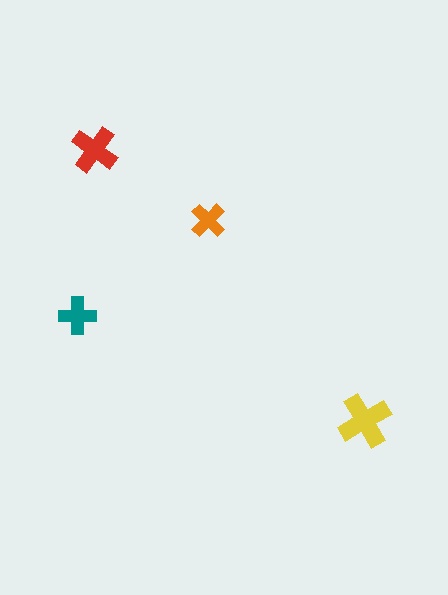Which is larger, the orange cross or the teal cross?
The teal one.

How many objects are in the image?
There are 4 objects in the image.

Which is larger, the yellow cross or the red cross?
The yellow one.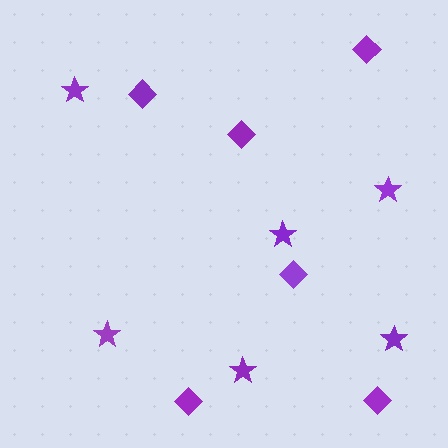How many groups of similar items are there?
There are 2 groups: one group of stars (6) and one group of diamonds (6).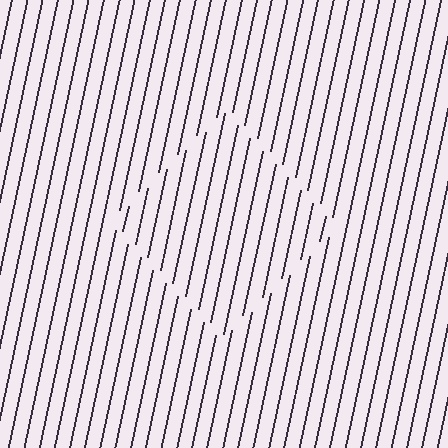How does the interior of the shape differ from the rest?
The interior of the shape contains the same grating, shifted by half a period — the contour is defined by the phase discontinuity where line-ends from the inner and outer gratings abut.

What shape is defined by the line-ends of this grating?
An illusory square. The interior of the shape contains the same grating, shifted by half a period — the contour is defined by the phase discontinuity where line-ends from the inner and outer gratings abut.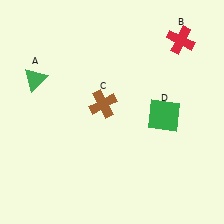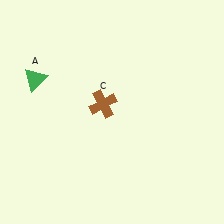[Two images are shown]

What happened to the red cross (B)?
The red cross (B) was removed in Image 2. It was in the top-right area of Image 1.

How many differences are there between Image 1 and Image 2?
There are 2 differences between the two images.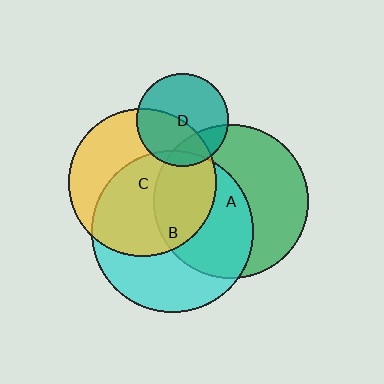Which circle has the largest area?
Circle B (cyan).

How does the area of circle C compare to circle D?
Approximately 2.6 times.